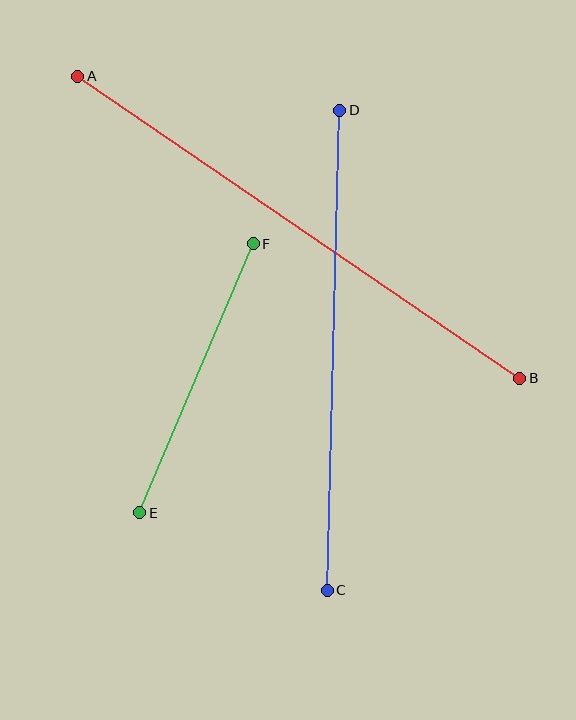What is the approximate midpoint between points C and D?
The midpoint is at approximately (334, 350) pixels.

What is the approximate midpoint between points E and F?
The midpoint is at approximately (197, 378) pixels.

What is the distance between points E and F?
The distance is approximately 292 pixels.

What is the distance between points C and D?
The distance is approximately 480 pixels.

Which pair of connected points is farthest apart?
Points A and B are farthest apart.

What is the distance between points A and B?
The distance is approximately 535 pixels.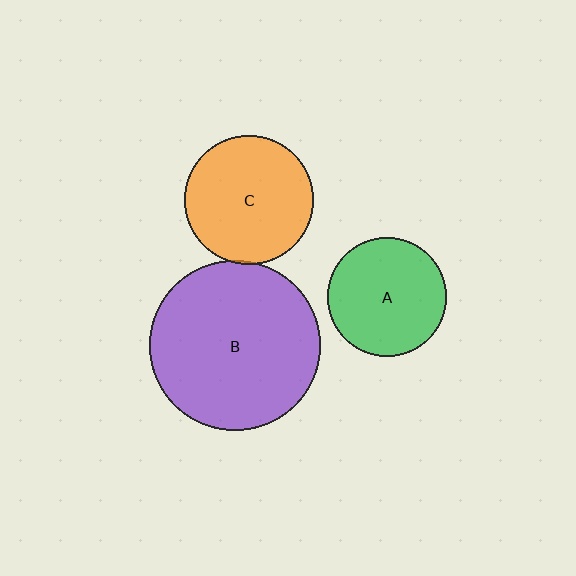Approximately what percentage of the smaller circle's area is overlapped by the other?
Approximately 5%.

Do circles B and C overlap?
Yes.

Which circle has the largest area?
Circle B (purple).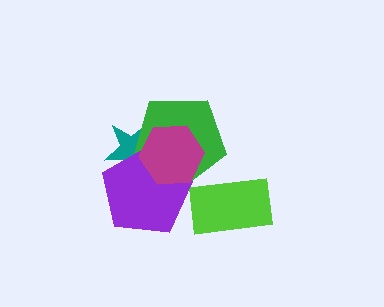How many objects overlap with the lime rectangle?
0 objects overlap with the lime rectangle.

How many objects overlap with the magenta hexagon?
3 objects overlap with the magenta hexagon.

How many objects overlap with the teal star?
3 objects overlap with the teal star.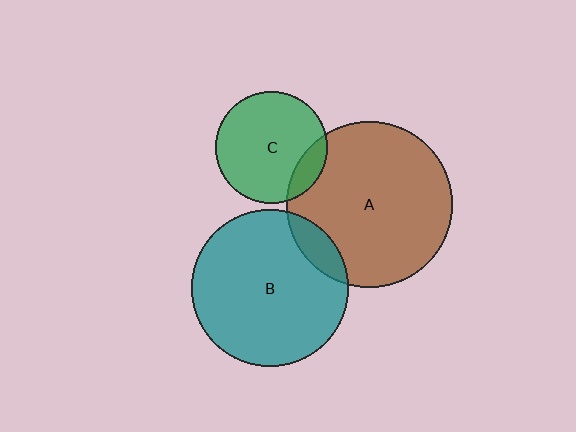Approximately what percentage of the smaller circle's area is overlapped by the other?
Approximately 15%.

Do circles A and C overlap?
Yes.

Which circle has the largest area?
Circle A (brown).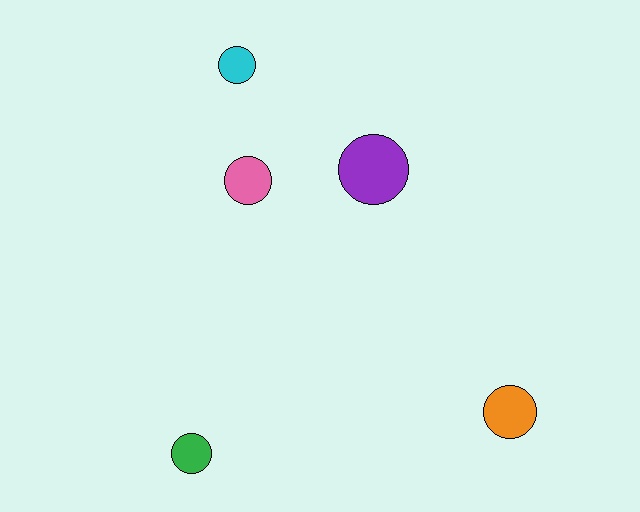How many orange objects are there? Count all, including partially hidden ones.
There is 1 orange object.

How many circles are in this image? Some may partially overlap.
There are 5 circles.